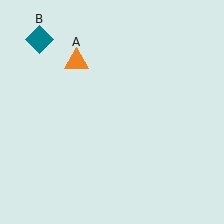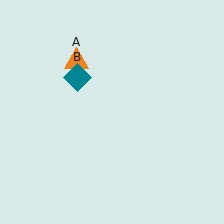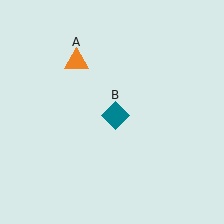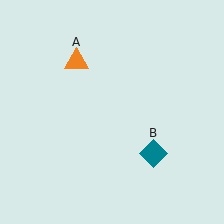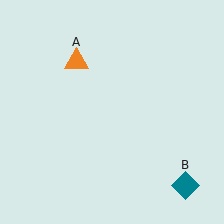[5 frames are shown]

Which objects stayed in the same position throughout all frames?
Orange triangle (object A) remained stationary.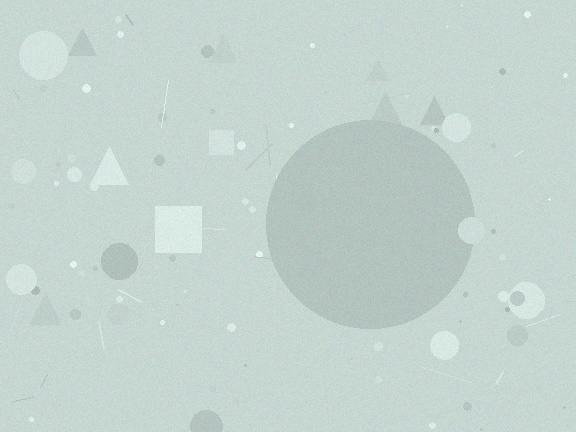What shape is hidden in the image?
A circle is hidden in the image.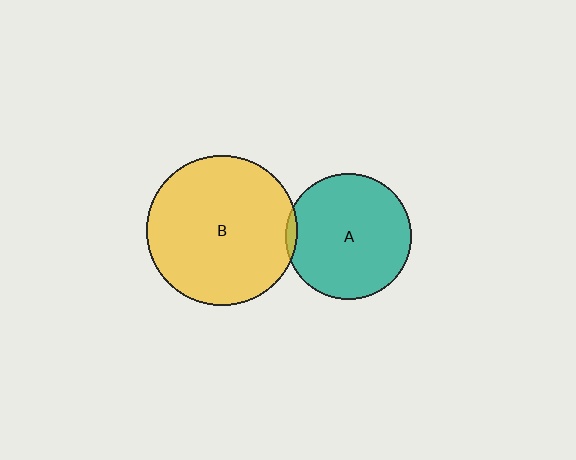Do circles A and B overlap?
Yes.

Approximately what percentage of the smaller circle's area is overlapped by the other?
Approximately 5%.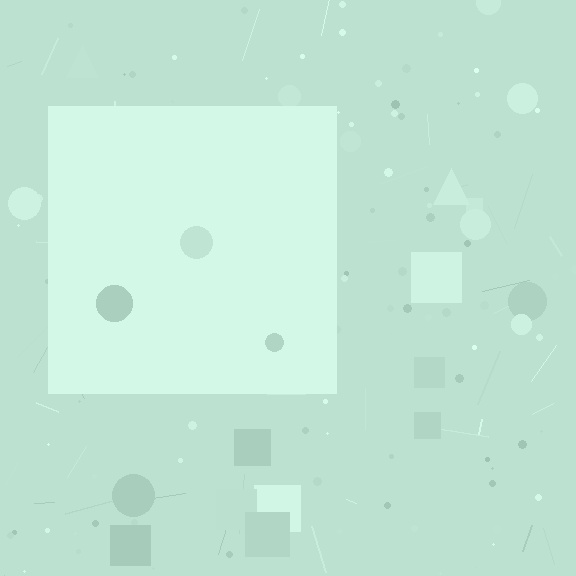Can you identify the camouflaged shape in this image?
The camouflaged shape is a square.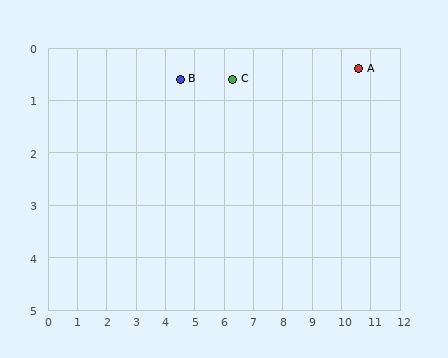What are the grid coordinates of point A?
Point A is at approximately (10.6, 0.4).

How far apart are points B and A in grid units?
Points B and A are about 6.1 grid units apart.